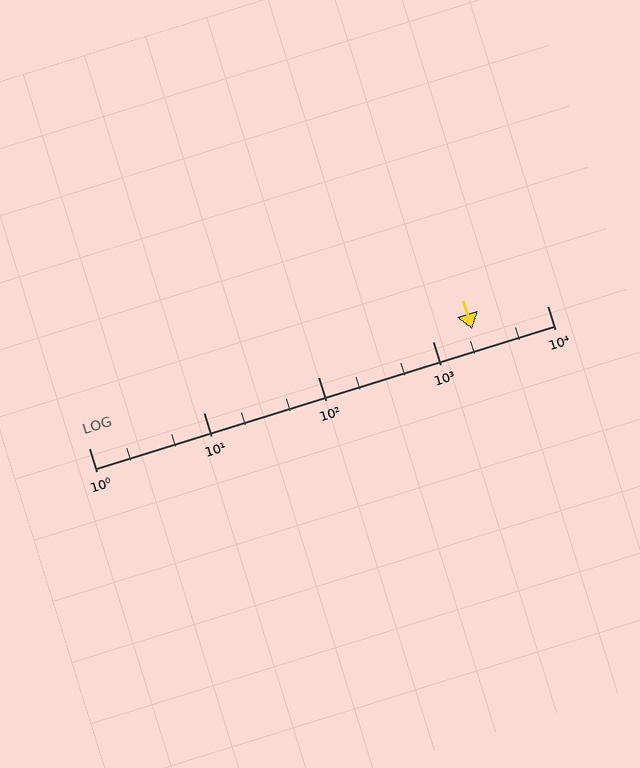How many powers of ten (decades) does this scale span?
The scale spans 4 decades, from 1 to 10000.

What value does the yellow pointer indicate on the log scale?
The pointer indicates approximately 2200.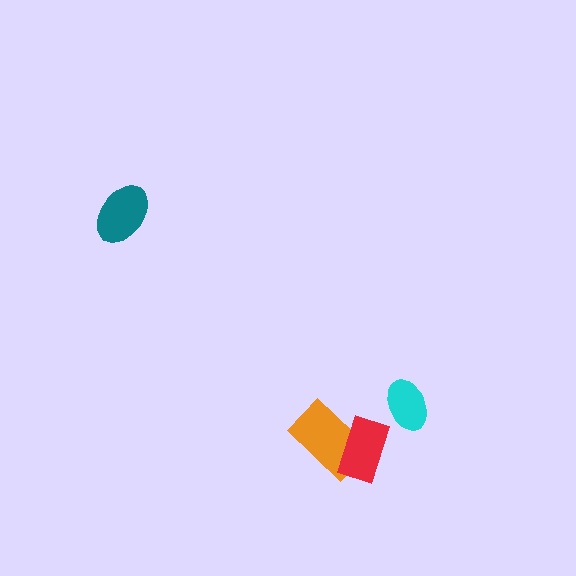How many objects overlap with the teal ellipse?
0 objects overlap with the teal ellipse.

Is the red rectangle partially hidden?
No, no other shape covers it.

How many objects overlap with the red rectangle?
1 object overlaps with the red rectangle.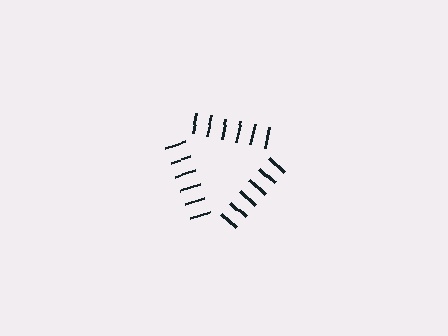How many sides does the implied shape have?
3 sides — the line-ends trace a triangle.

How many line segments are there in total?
18 — 6 along each of the 3 edges.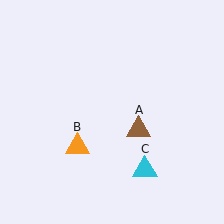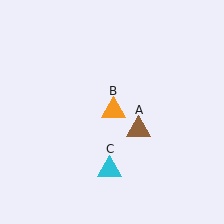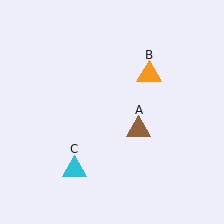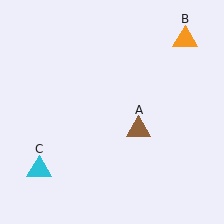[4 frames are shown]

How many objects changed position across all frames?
2 objects changed position: orange triangle (object B), cyan triangle (object C).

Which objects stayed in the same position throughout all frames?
Brown triangle (object A) remained stationary.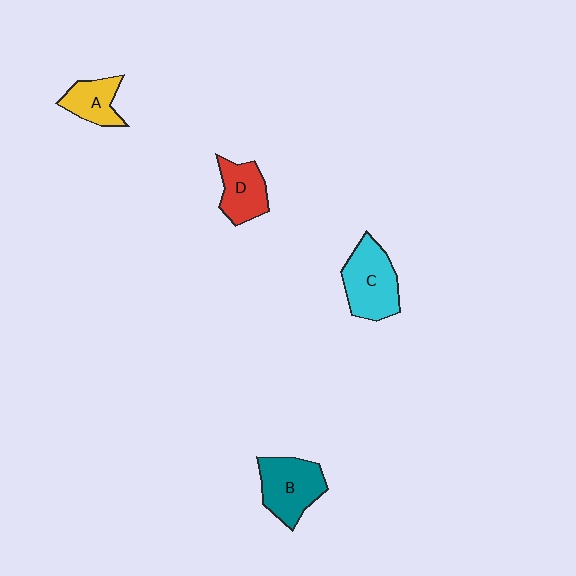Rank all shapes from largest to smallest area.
From largest to smallest: C (cyan), B (teal), D (red), A (yellow).